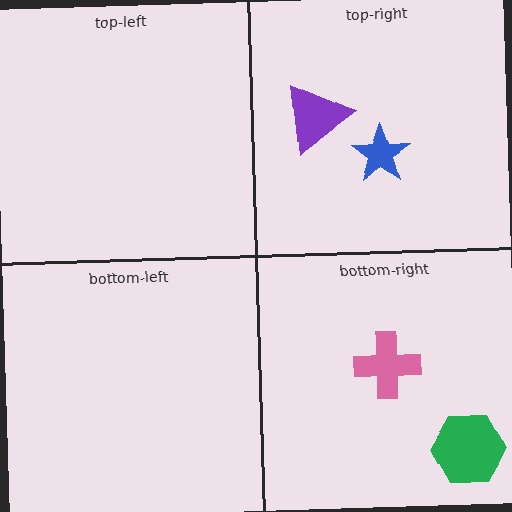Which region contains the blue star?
The top-right region.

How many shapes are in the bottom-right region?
2.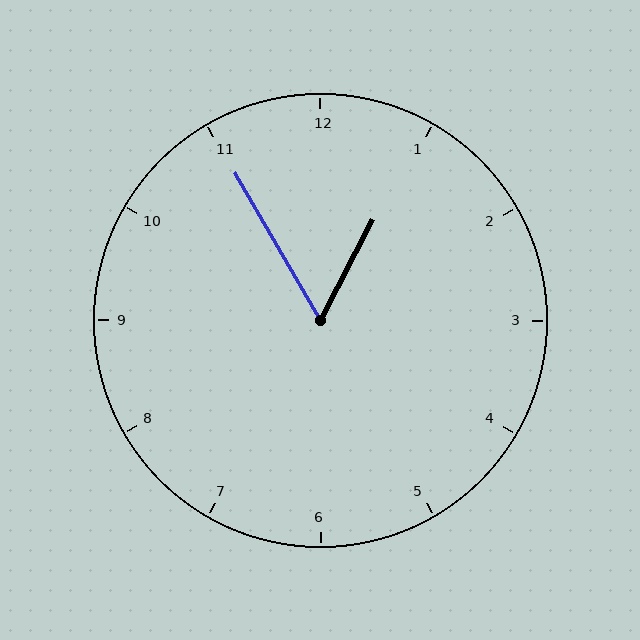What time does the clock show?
12:55.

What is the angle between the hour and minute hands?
Approximately 58 degrees.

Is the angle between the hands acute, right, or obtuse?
It is acute.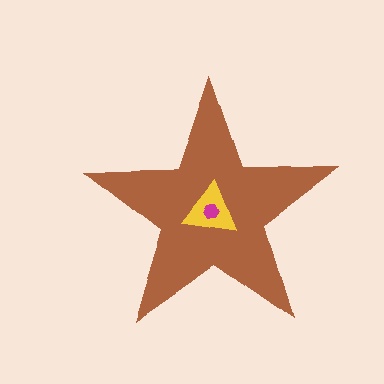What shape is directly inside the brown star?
The yellow triangle.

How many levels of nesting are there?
3.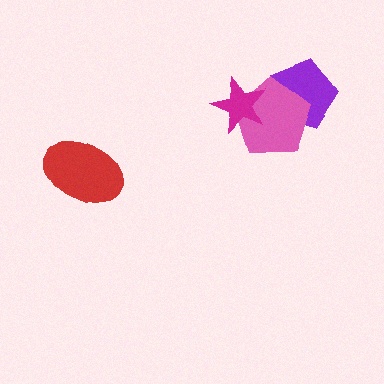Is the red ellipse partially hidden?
No, no other shape covers it.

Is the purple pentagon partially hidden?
Yes, it is partially covered by another shape.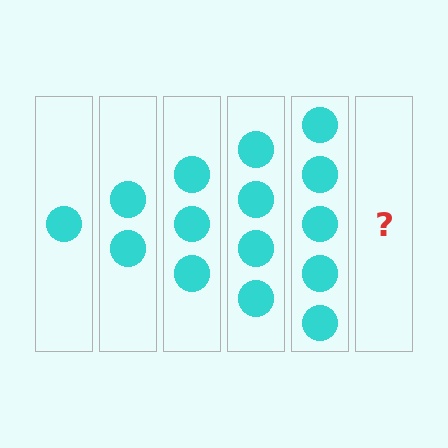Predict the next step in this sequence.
The next step is 6 circles.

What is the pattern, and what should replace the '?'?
The pattern is that each step adds one more circle. The '?' should be 6 circles.